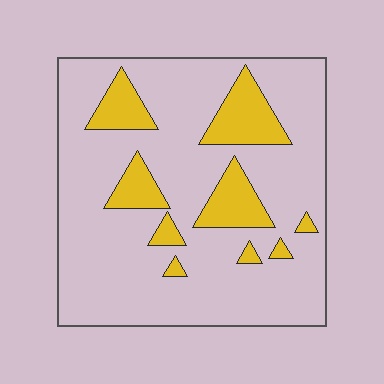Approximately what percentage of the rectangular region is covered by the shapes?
Approximately 20%.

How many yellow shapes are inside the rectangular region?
9.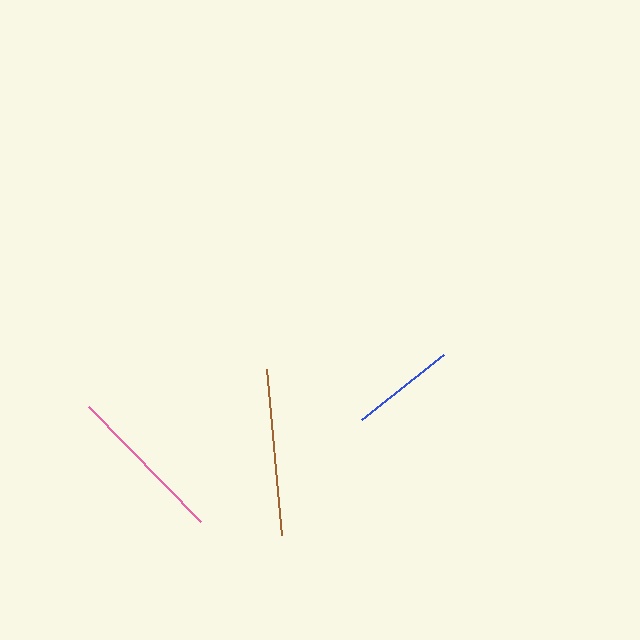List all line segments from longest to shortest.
From longest to shortest: brown, pink, blue.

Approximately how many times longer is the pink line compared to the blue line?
The pink line is approximately 1.5 times the length of the blue line.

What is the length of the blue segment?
The blue segment is approximately 105 pixels long.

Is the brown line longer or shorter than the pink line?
The brown line is longer than the pink line.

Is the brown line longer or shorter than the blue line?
The brown line is longer than the blue line.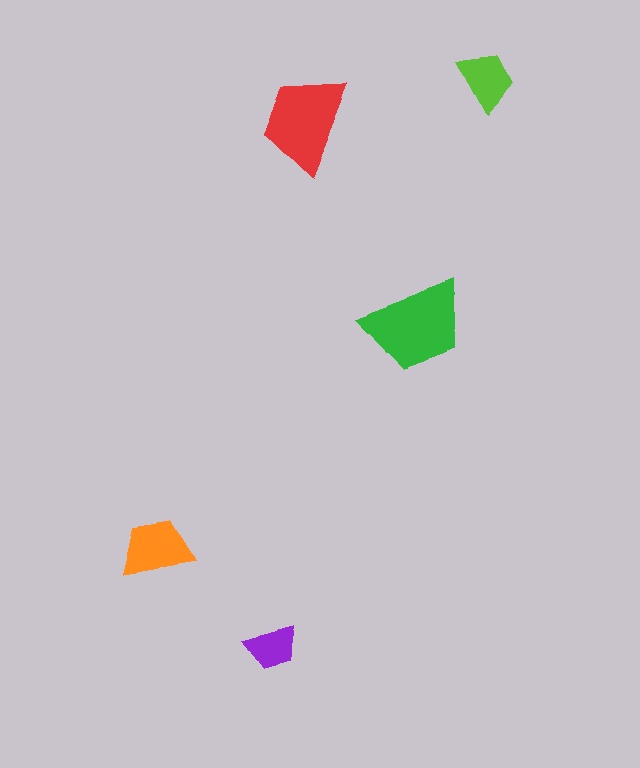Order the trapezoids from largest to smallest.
the green one, the red one, the orange one, the lime one, the purple one.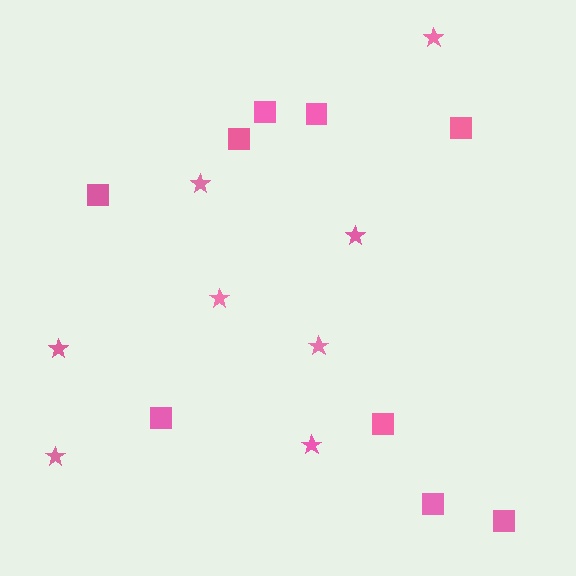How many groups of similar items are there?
There are 2 groups: one group of stars (8) and one group of squares (9).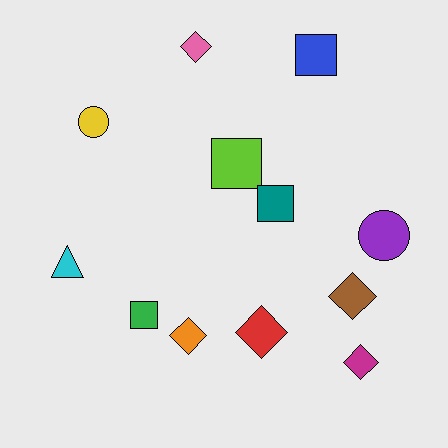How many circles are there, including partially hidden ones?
There are 2 circles.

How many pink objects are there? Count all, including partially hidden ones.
There is 1 pink object.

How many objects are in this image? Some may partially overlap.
There are 12 objects.